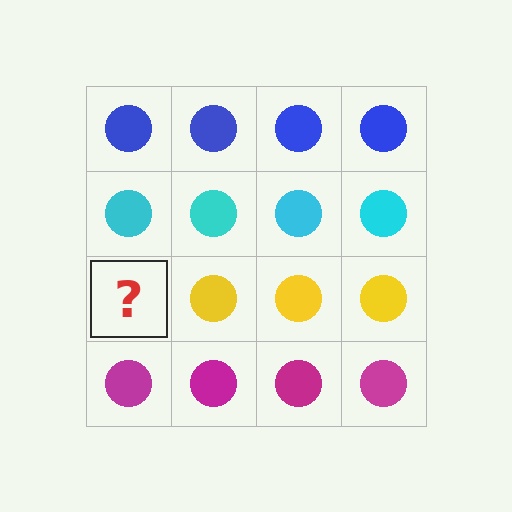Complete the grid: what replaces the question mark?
The question mark should be replaced with a yellow circle.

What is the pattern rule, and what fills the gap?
The rule is that each row has a consistent color. The gap should be filled with a yellow circle.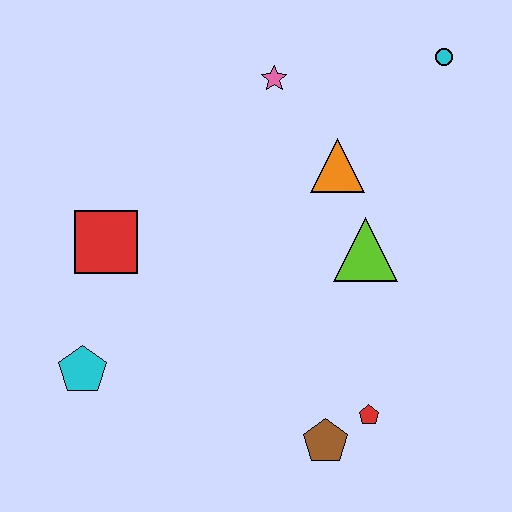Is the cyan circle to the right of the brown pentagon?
Yes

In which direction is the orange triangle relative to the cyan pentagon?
The orange triangle is to the right of the cyan pentagon.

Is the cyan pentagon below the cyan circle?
Yes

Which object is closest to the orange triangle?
The lime triangle is closest to the orange triangle.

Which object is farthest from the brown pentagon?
The cyan circle is farthest from the brown pentagon.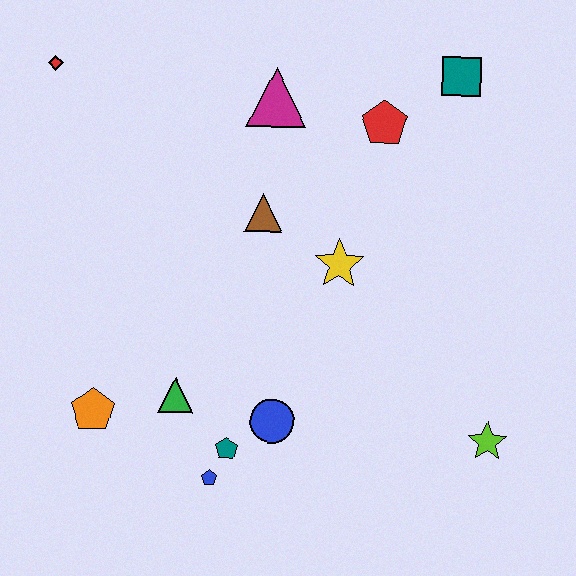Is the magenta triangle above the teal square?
No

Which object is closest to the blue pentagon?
The teal pentagon is closest to the blue pentagon.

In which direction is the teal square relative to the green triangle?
The teal square is above the green triangle.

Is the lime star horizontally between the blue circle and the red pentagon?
No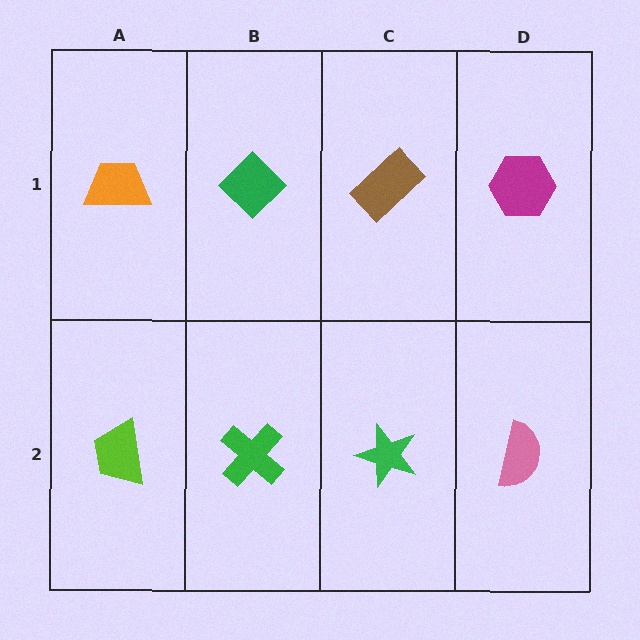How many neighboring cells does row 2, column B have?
3.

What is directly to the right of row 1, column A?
A green diamond.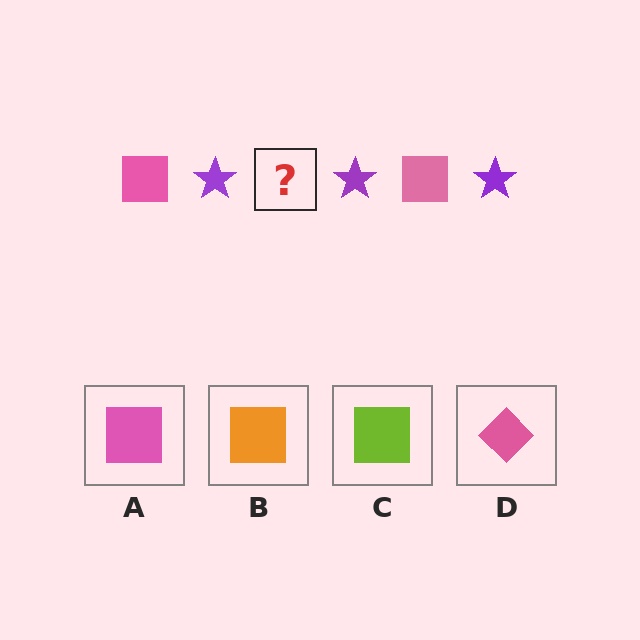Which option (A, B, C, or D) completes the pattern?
A.